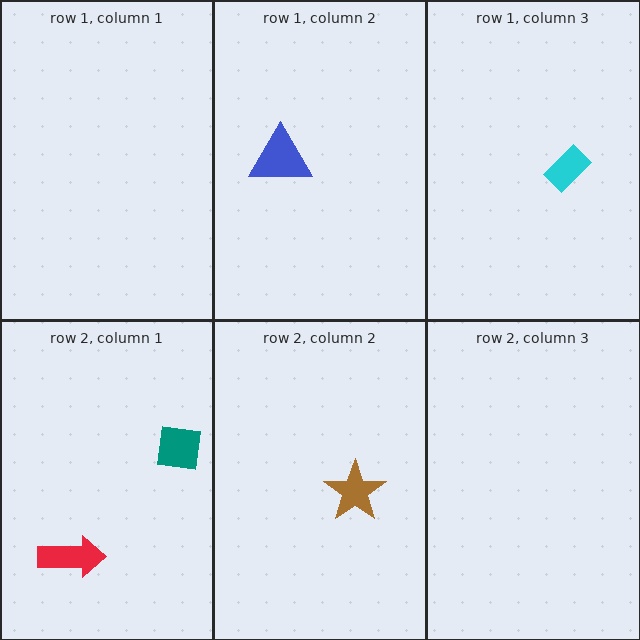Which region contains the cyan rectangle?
The row 1, column 3 region.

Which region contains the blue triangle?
The row 1, column 2 region.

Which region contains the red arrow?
The row 2, column 1 region.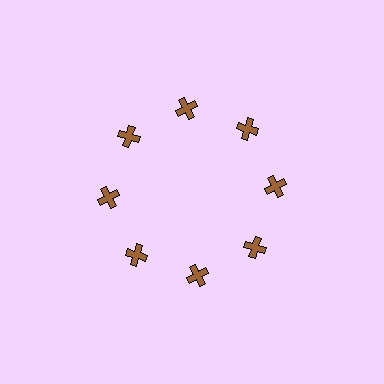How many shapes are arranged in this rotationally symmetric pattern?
There are 8 shapes, arranged in 8 groups of 1.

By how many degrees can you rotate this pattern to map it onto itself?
The pattern maps onto itself every 45 degrees of rotation.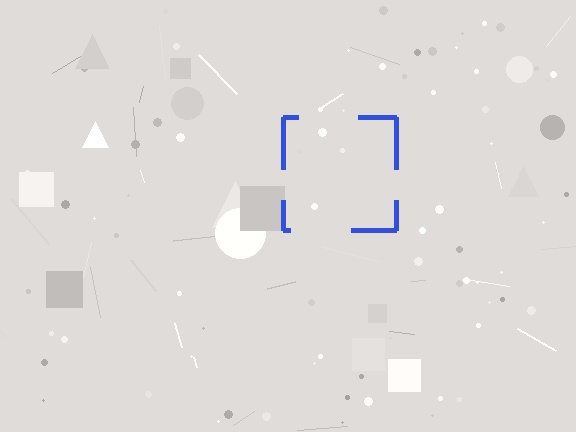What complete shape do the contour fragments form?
The contour fragments form a square.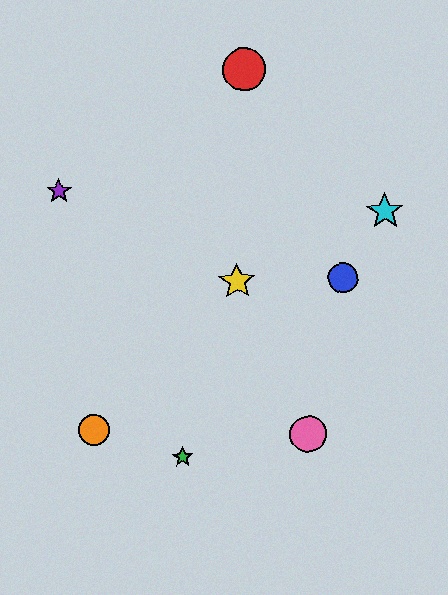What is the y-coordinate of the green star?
The green star is at y≈457.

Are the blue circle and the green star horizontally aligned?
No, the blue circle is at y≈278 and the green star is at y≈457.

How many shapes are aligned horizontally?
2 shapes (the blue circle, the yellow star) are aligned horizontally.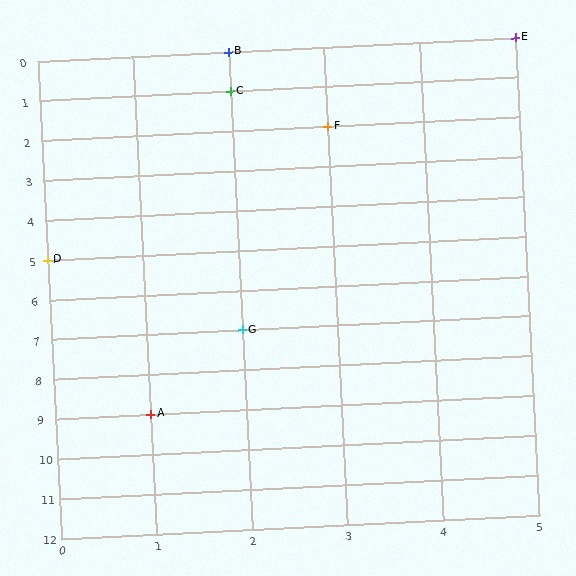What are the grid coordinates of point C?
Point C is at grid coordinates (2, 1).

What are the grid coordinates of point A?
Point A is at grid coordinates (1, 9).